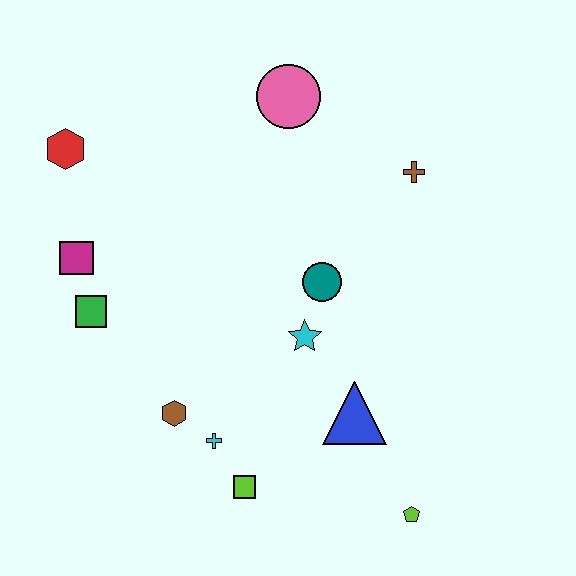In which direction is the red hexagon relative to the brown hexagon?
The red hexagon is above the brown hexagon.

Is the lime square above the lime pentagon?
Yes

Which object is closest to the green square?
The magenta square is closest to the green square.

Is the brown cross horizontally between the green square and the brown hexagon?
No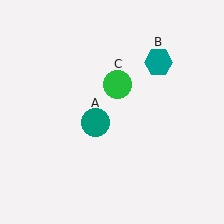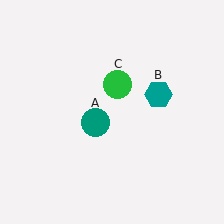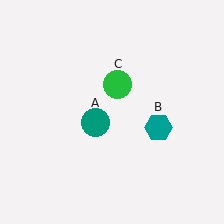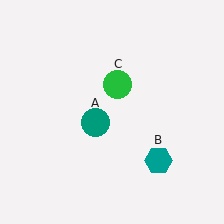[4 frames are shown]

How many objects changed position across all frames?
1 object changed position: teal hexagon (object B).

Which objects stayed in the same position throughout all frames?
Teal circle (object A) and green circle (object C) remained stationary.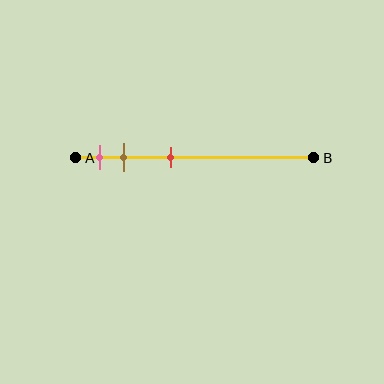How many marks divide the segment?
There are 3 marks dividing the segment.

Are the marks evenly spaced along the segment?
No, the marks are not evenly spaced.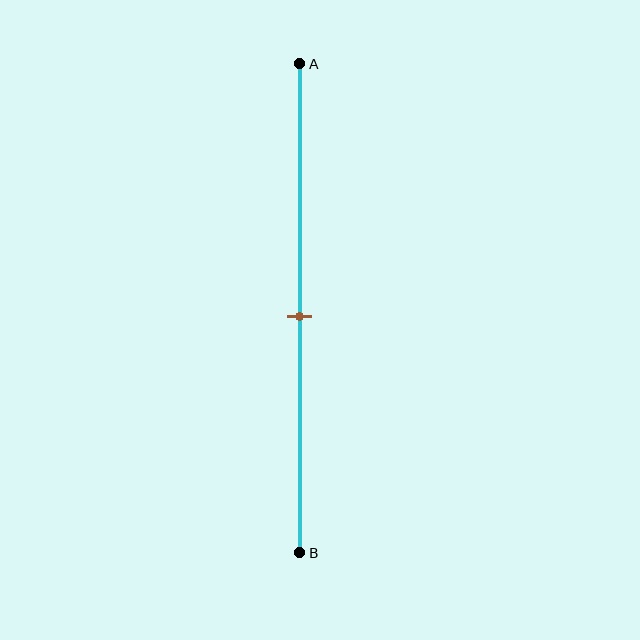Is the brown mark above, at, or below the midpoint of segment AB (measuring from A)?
The brown mark is approximately at the midpoint of segment AB.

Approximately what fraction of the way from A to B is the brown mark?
The brown mark is approximately 50% of the way from A to B.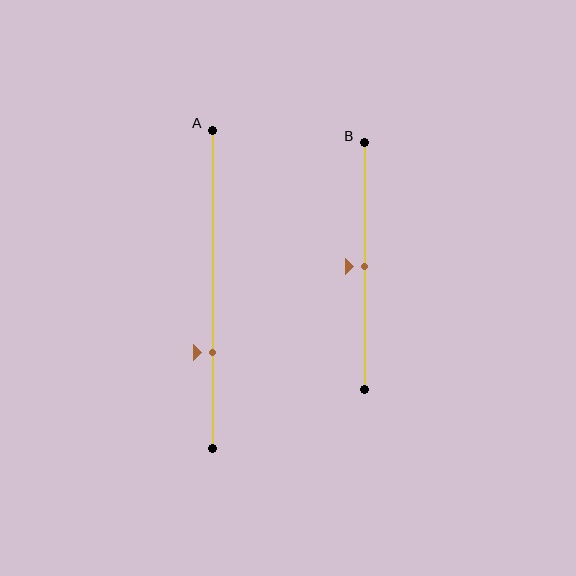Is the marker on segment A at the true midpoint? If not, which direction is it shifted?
No, the marker on segment A is shifted downward by about 20% of the segment length.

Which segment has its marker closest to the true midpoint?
Segment B has its marker closest to the true midpoint.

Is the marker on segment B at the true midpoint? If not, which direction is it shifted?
Yes, the marker on segment B is at the true midpoint.